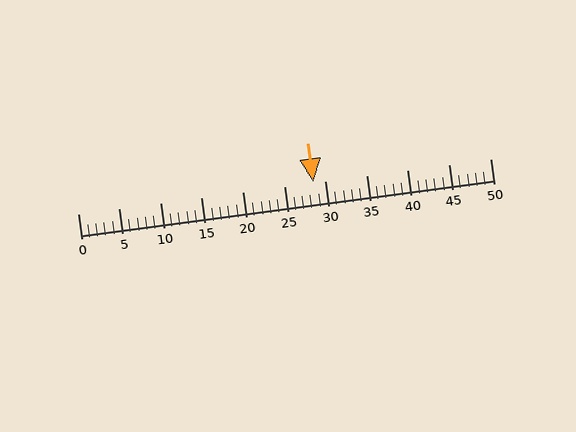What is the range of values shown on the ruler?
The ruler shows values from 0 to 50.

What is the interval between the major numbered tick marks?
The major tick marks are spaced 5 units apart.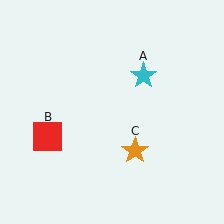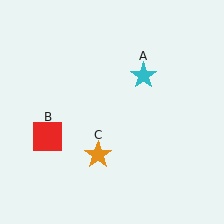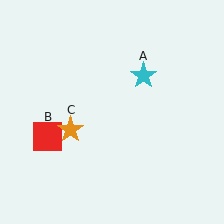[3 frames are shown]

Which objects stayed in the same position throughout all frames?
Cyan star (object A) and red square (object B) remained stationary.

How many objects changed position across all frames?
1 object changed position: orange star (object C).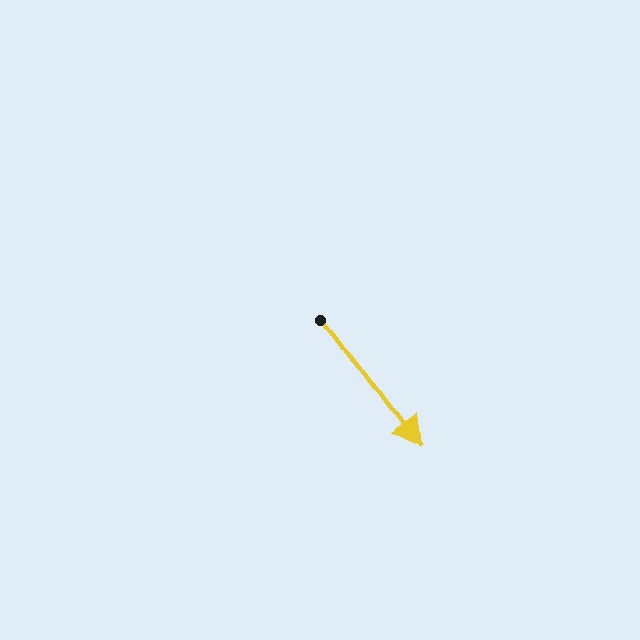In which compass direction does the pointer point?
Southeast.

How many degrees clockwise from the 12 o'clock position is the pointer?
Approximately 144 degrees.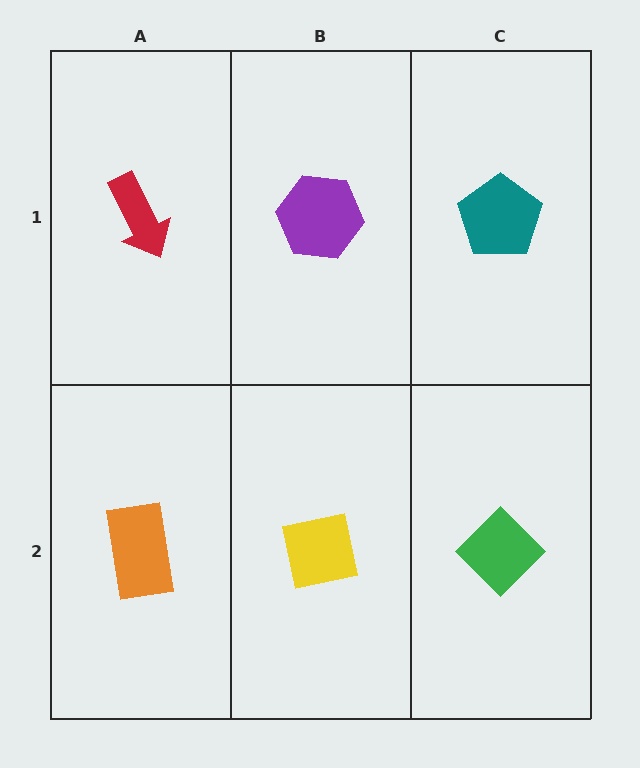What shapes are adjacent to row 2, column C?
A teal pentagon (row 1, column C), a yellow square (row 2, column B).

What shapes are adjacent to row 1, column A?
An orange rectangle (row 2, column A), a purple hexagon (row 1, column B).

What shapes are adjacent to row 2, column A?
A red arrow (row 1, column A), a yellow square (row 2, column B).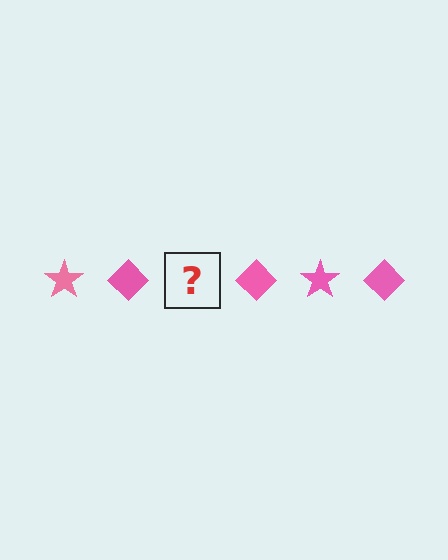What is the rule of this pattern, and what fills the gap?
The rule is that the pattern cycles through star, diamond shapes in pink. The gap should be filled with a pink star.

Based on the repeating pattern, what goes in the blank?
The blank should be a pink star.